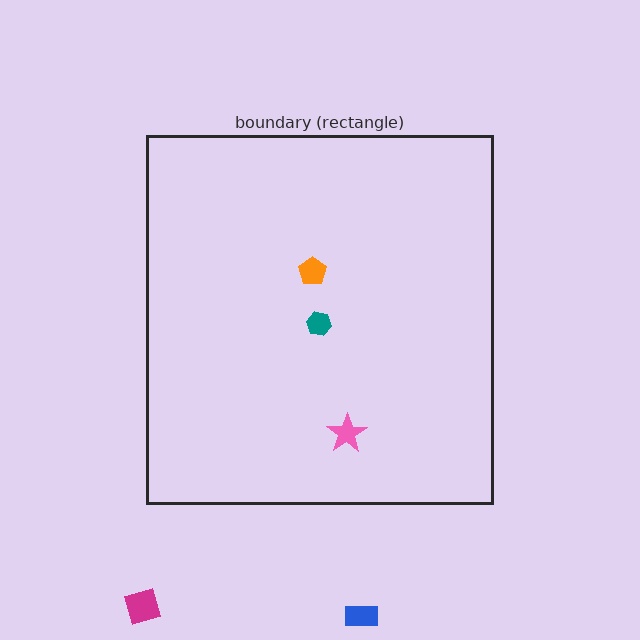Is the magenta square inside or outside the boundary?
Outside.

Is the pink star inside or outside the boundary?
Inside.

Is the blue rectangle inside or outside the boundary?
Outside.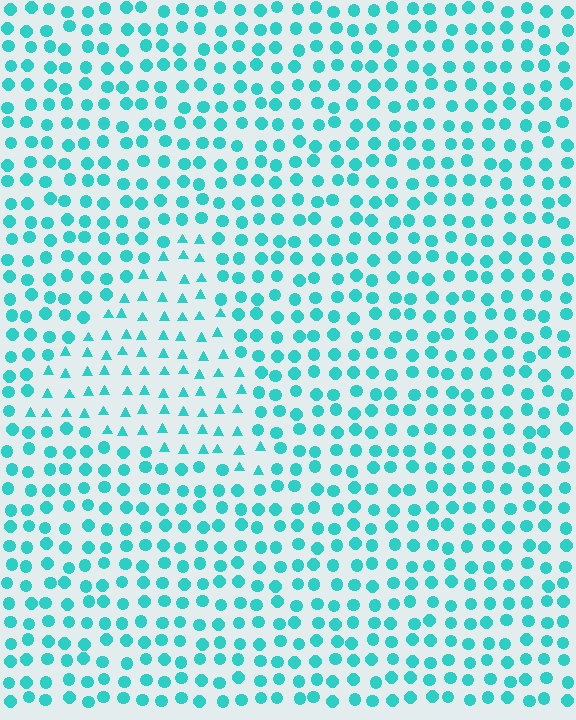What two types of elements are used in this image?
The image uses triangles inside the triangle region and circles outside it.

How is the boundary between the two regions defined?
The boundary is defined by a change in element shape: triangles inside vs. circles outside. All elements share the same color and spacing.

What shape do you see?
I see a triangle.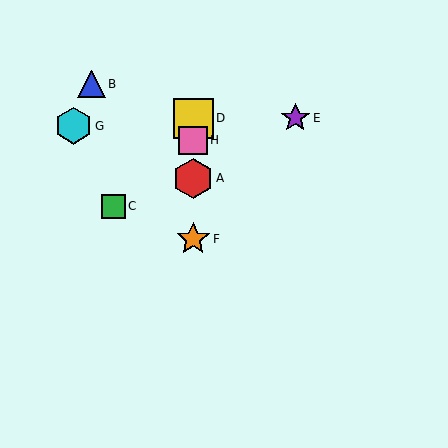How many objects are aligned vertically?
4 objects (A, D, F, H) are aligned vertically.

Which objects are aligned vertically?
Objects A, D, F, H are aligned vertically.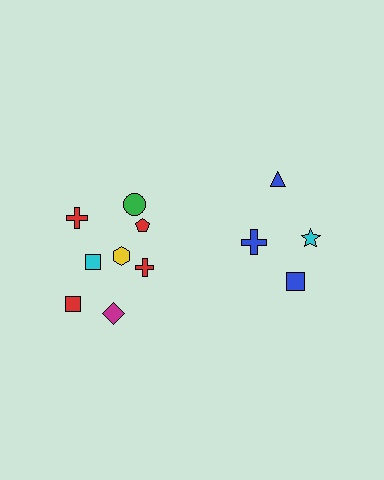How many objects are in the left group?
There are 8 objects.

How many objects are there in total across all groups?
There are 12 objects.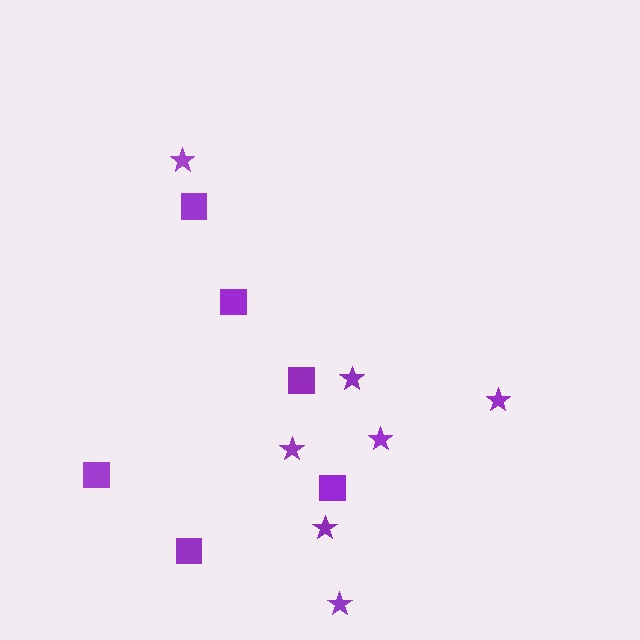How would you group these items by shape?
There are 2 groups: one group of stars (7) and one group of squares (6).